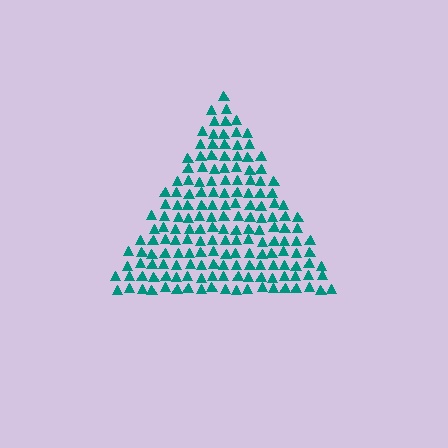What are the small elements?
The small elements are triangles.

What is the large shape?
The large shape is a triangle.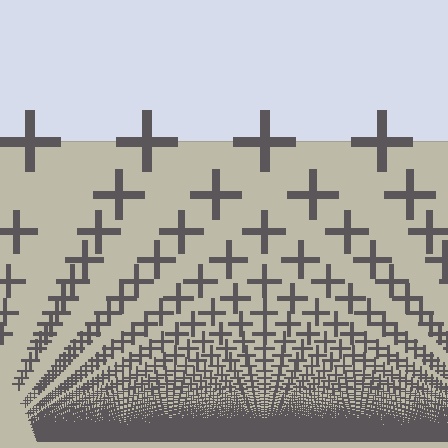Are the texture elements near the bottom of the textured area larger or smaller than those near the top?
Smaller. The gradient is inverted — elements near the bottom are smaller and denser.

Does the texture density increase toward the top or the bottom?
Density increases toward the bottom.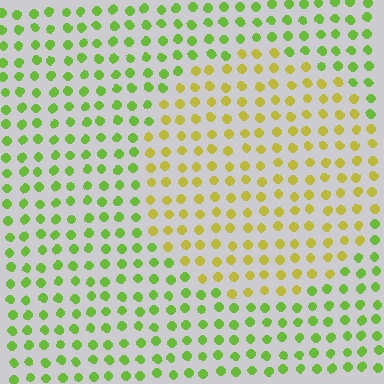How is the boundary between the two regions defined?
The boundary is defined purely by a slight shift in hue (about 40 degrees). Spacing, size, and orientation are identical on both sides.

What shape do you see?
I see a circle.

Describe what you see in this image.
The image is filled with small lime elements in a uniform arrangement. A circle-shaped region is visible where the elements are tinted to a slightly different hue, forming a subtle color boundary.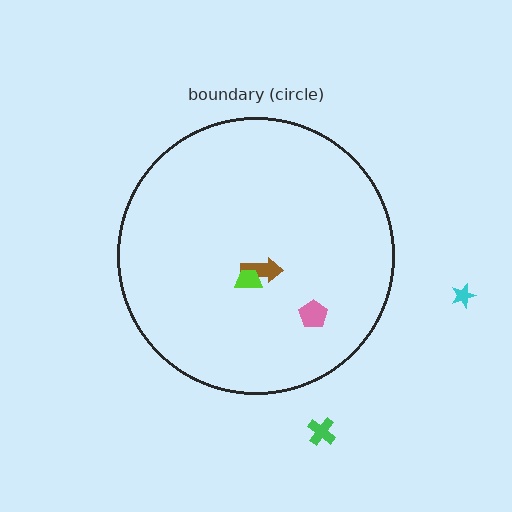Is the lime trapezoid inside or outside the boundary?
Inside.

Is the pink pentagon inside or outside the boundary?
Inside.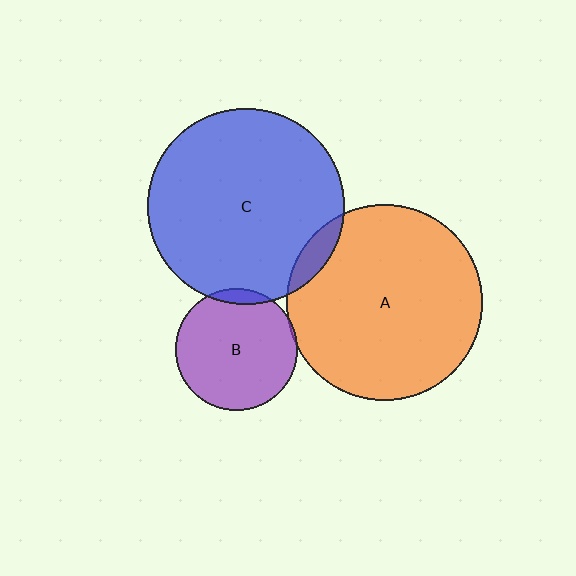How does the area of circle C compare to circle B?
Approximately 2.6 times.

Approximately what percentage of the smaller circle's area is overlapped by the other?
Approximately 5%.